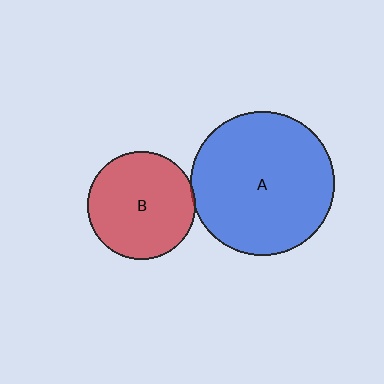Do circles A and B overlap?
Yes.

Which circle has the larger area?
Circle A (blue).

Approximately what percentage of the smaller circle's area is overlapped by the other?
Approximately 5%.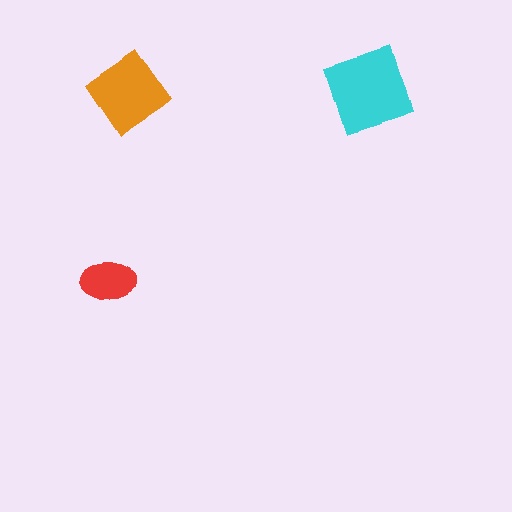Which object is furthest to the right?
The cyan diamond is rightmost.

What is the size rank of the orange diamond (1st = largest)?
2nd.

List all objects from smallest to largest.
The red ellipse, the orange diamond, the cyan diamond.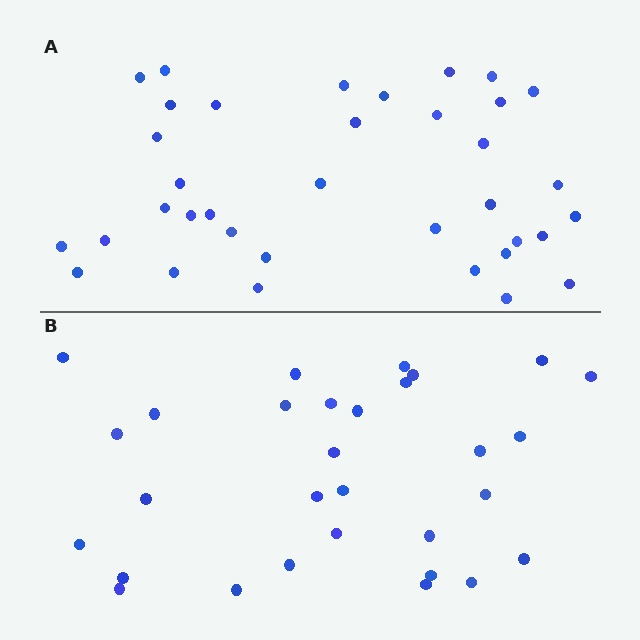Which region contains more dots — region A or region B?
Region A (the top region) has more dots.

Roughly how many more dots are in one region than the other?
Region A has about 6 more dots than region B.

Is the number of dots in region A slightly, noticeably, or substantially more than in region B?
Region A has only slightly more — the two regions are fairly close. The ratio is roughly 1.2 to 1.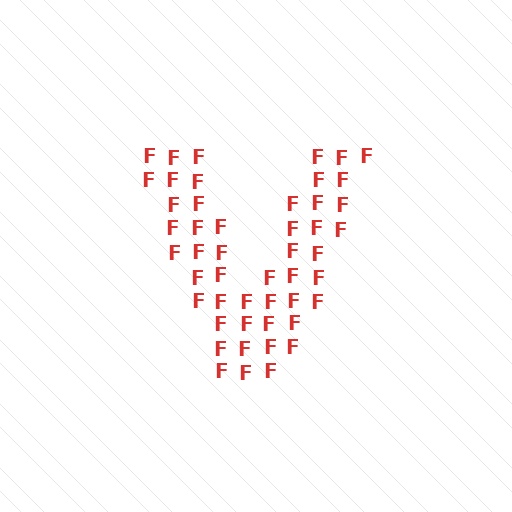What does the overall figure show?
The overall figure shows the letter V.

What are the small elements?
The small elements are letter F's.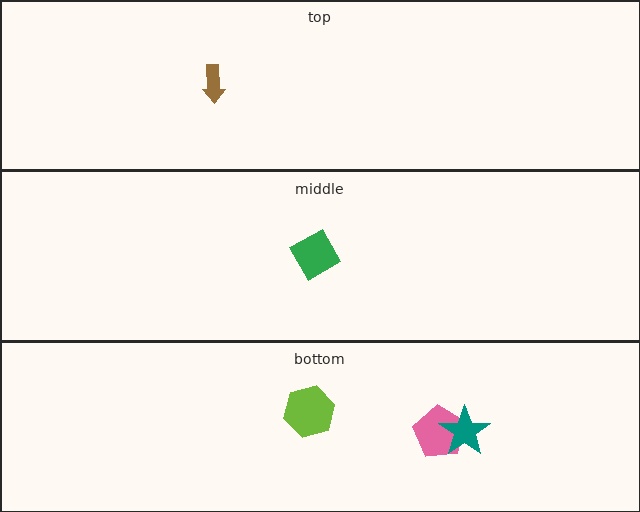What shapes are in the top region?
The brown arrow.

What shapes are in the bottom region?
The pink pentagon, the lime hexagon, the teal star.